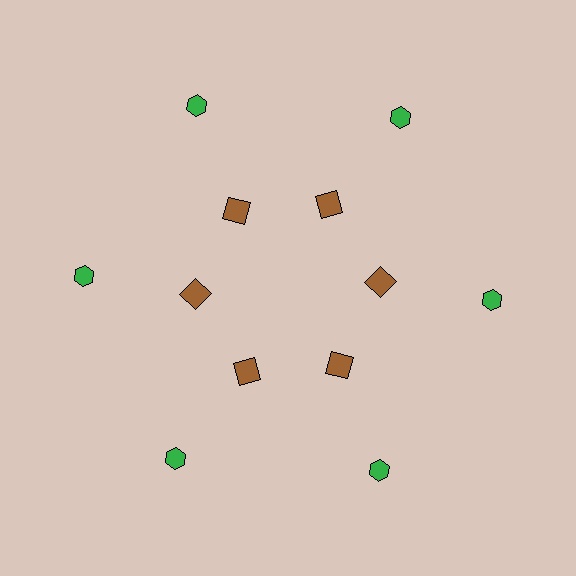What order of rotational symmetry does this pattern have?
This pattern has 6-fold rotational symmetry.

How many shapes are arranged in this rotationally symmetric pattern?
There are 12 shapes, arranged in 6 groups of 2.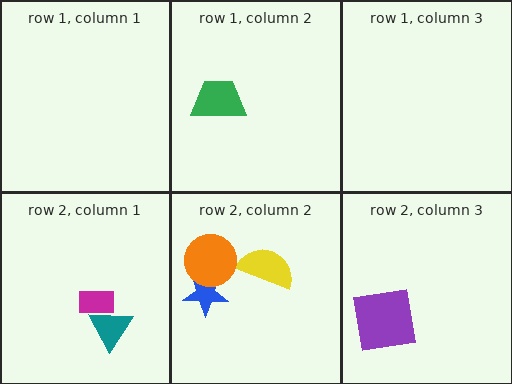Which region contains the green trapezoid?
The row 1, column 2 region.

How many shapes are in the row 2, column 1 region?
2.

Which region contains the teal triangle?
The row 2, column 1 region.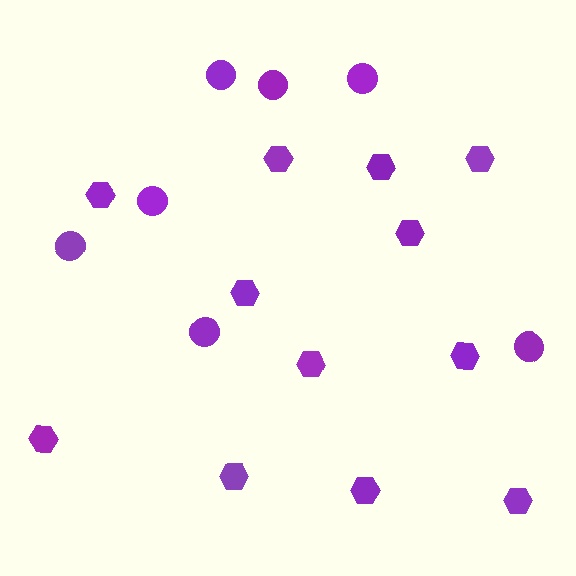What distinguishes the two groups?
There are 2 groups: one group of hexagons (12) and one group of circles (7).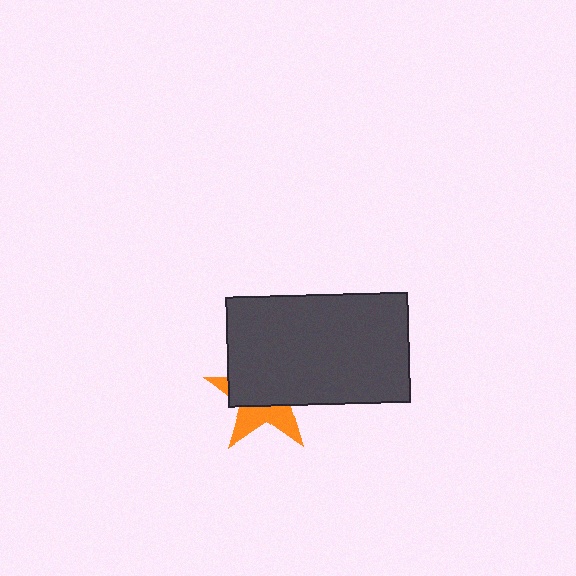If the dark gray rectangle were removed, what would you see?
You would see the complete orange star.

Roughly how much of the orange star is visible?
A small part of it is visible (roughly 39%).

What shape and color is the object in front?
The object in front is a dark gray rectangle.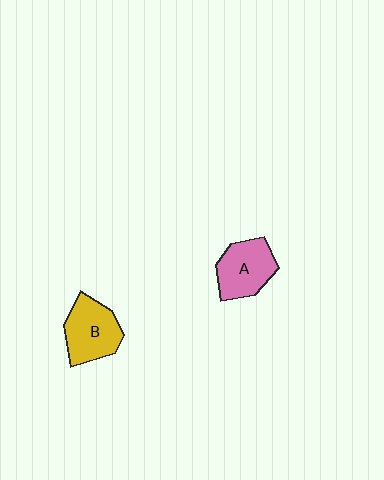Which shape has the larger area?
Shape B (yellow).